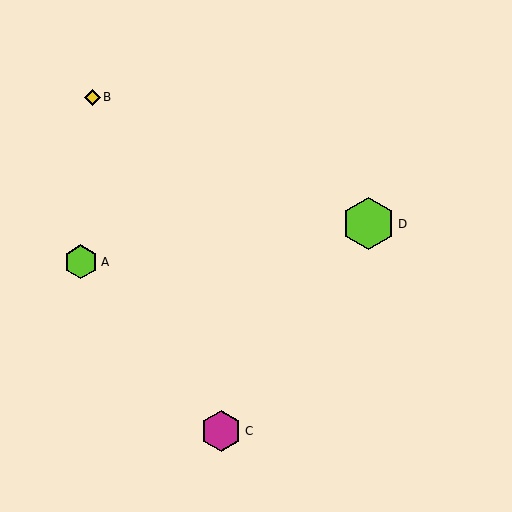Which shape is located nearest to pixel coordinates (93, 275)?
The lime hexagon (labeled A) at (81, 262) is nearest to that location.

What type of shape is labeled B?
Shape B is a yellow diamond.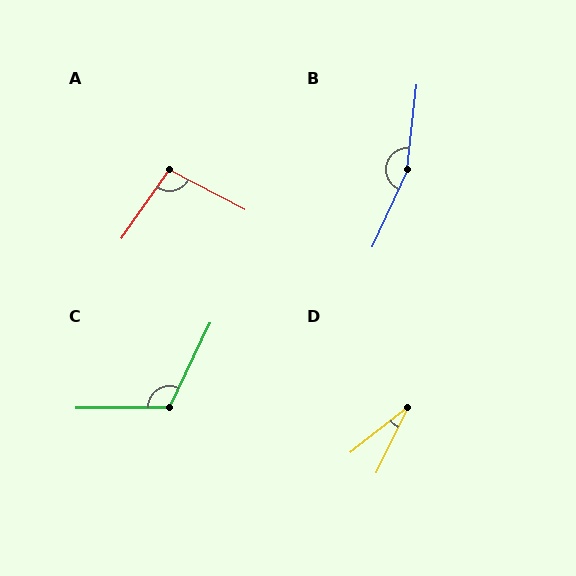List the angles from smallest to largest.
D (26°), A (98°), C (116°), B (161°).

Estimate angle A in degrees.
Approximately 98 degrees.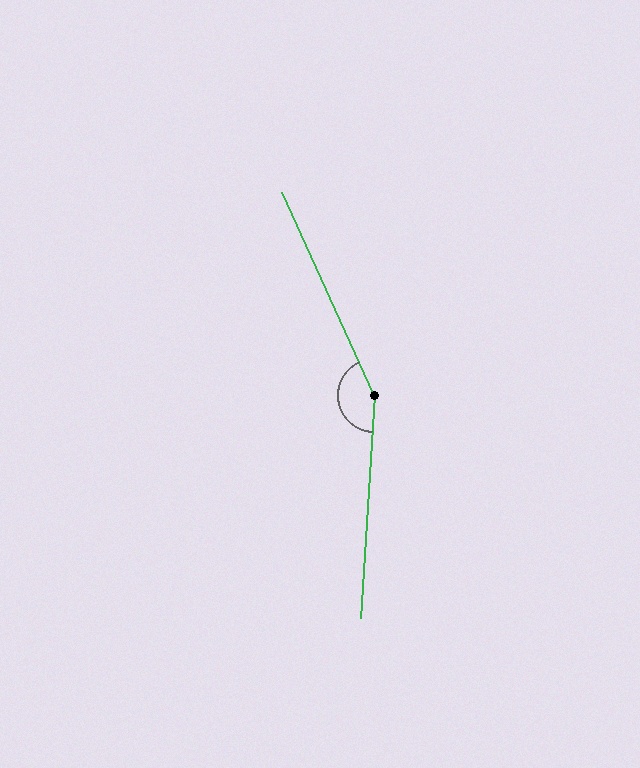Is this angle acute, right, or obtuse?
It is obtuse.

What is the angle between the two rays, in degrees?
Approximately 152 degrees.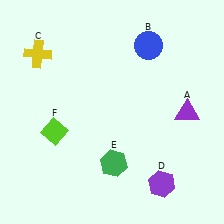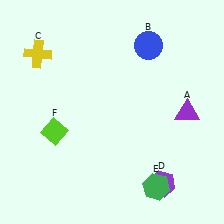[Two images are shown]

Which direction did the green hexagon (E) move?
The green hexagon (E) moved right.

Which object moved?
The green hexagon (E) moved right.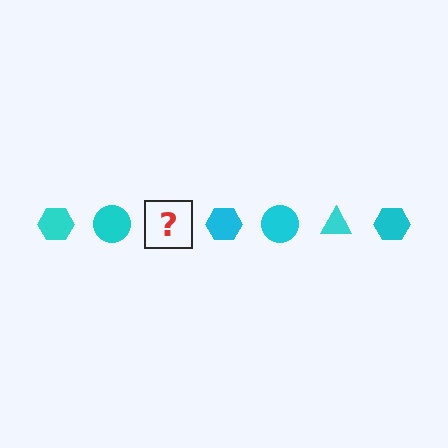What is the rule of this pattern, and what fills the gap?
The rule is that the pattern cycles through hexagon, circle, triangle shapes in cyan. The gap should be filled with a cyan triangle.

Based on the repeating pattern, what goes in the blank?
The blank should be a cyan triangle.